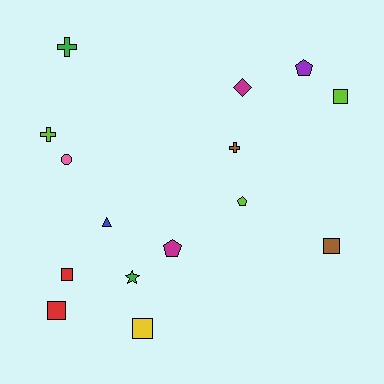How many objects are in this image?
There are 15 objects.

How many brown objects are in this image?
There are 2 brown objects.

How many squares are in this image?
There are 5 squares.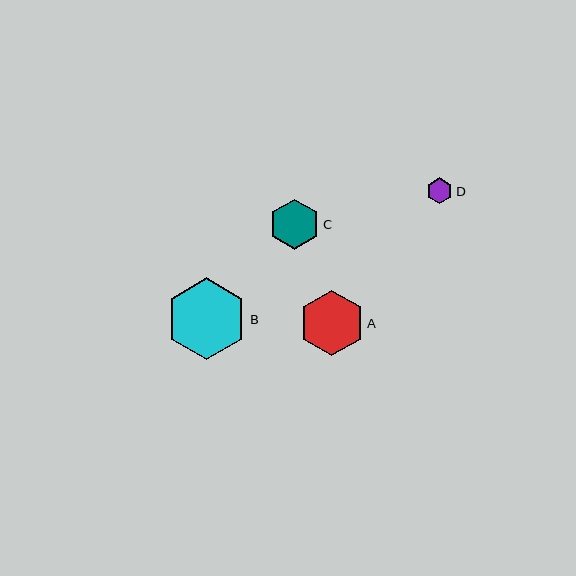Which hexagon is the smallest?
Hexagon D is the smallest with a size of approximately 26 pixels.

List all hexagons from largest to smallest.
From largest to smallest: B, A, C, D.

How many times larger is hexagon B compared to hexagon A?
Hexagon B is approximately 1.2 times the size of hexagon A.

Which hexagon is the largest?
Hexagon B is the largest with a size of approximately 82 pixels.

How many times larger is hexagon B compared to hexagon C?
Hexagon B is approximately 1.6 times the size of hexagon C.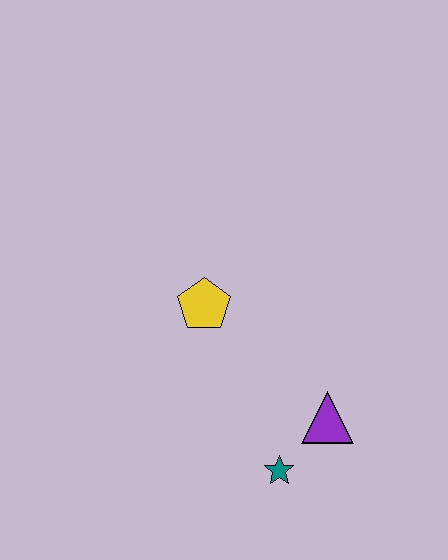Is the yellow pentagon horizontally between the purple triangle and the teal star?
No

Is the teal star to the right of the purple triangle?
No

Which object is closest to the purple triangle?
The teal star is closest to the purple triangle.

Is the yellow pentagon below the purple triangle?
No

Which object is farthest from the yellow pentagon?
The teal star is farthest from the yellow pentagon.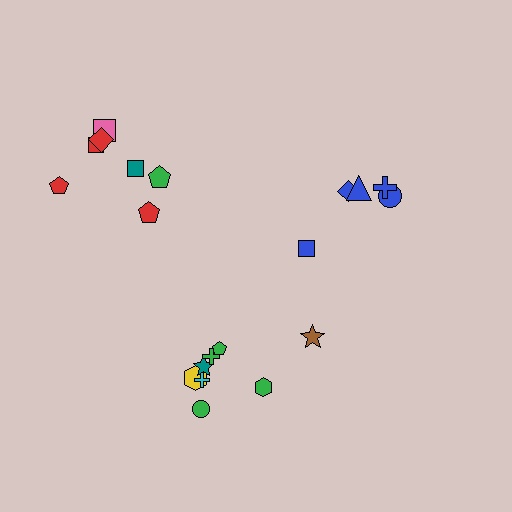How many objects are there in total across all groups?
There are 20 objects.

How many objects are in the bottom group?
There are 8 objects.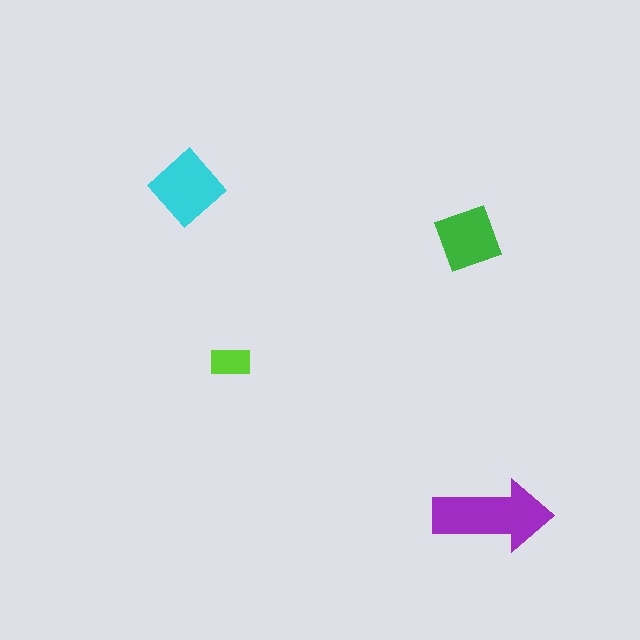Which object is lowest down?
The purple arrow is bottommost.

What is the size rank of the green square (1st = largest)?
3rd.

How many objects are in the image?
There are 4 objects in the image.